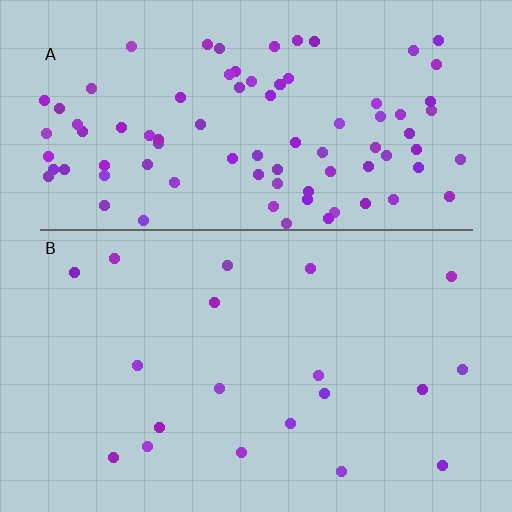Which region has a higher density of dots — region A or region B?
A (the top).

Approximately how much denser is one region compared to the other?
Approximately 4.7× — region A over region B.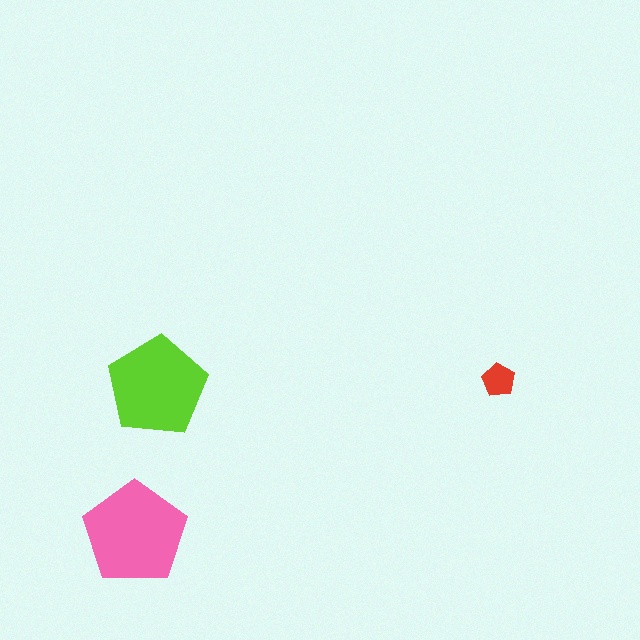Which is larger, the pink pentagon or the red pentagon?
The pink one.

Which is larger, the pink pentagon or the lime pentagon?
The pink one.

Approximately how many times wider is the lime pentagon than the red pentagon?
About 3 times wider.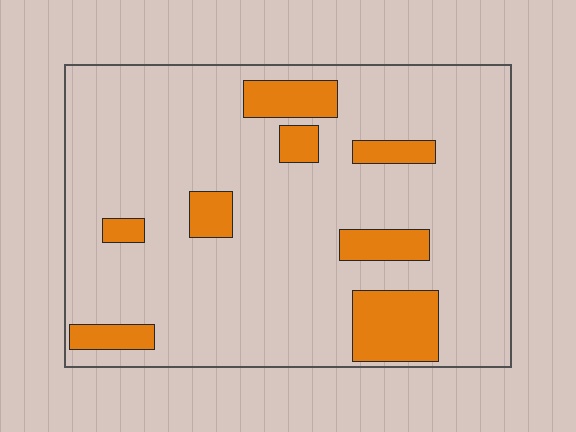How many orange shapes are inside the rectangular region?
8.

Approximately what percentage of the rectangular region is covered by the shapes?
Approximately 15%.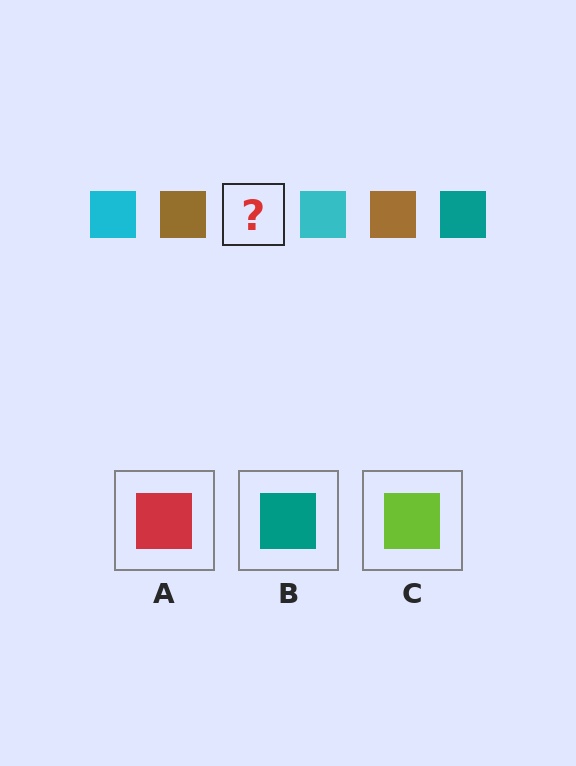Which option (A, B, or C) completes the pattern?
B.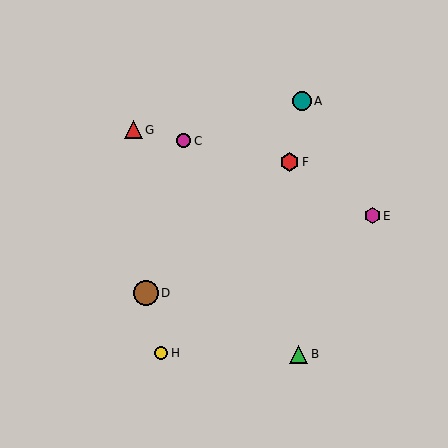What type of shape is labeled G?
Shape G is a red triangle.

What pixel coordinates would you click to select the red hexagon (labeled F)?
Click at (290, 162) to select the red hexagon F.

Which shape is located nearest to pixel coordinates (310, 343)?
The green triangle (labeled B) at (299, 354) is nearest to that location.